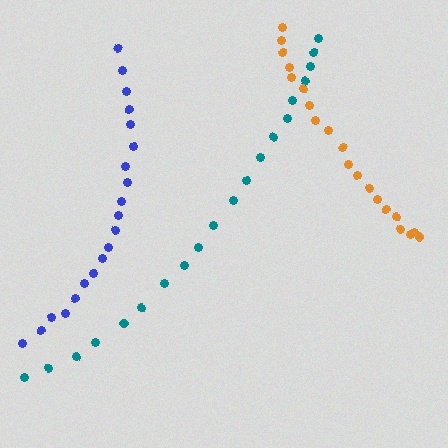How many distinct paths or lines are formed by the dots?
There are 3 distinct paths.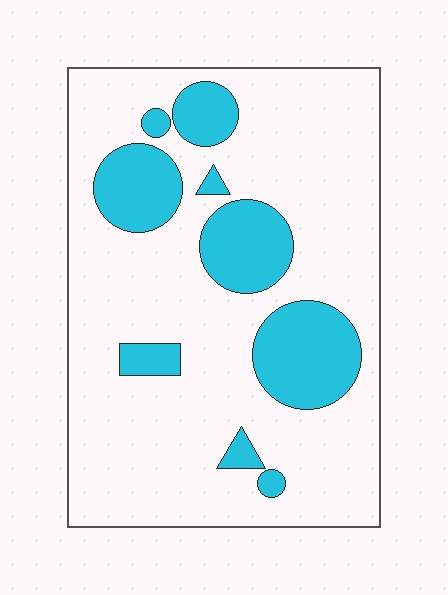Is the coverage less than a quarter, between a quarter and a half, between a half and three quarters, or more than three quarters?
Less than a quarter.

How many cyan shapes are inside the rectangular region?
9.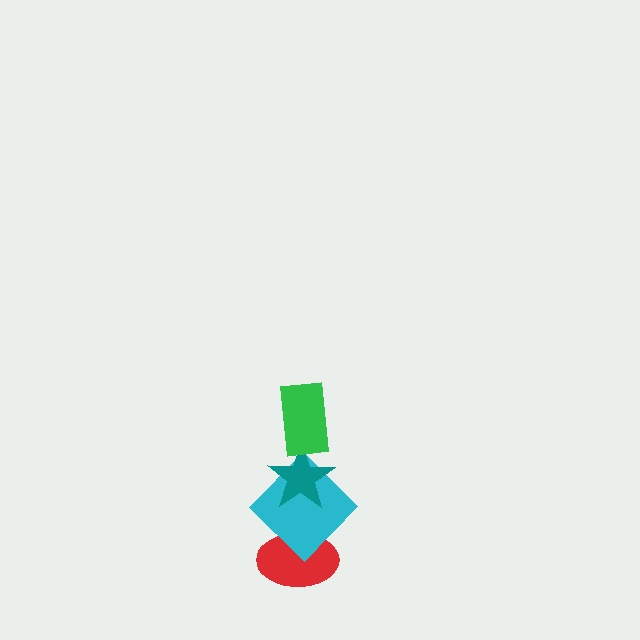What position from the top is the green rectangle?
The green rectangle is 1st from the top.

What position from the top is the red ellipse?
The red ellipse is 4th from the top.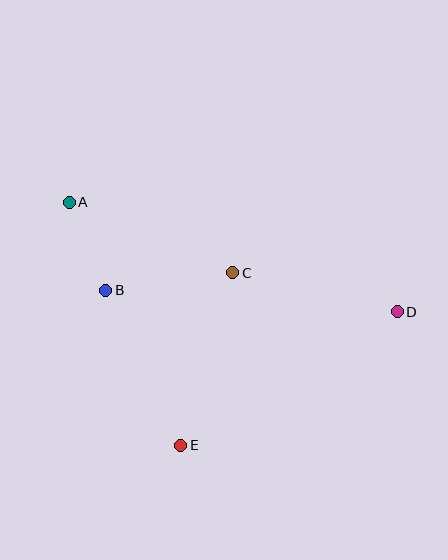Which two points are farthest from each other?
Points A and D are farthest from each other.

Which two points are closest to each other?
Points A and B are closest to each other.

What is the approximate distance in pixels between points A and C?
The distance between A and C is approximately 178 pixels.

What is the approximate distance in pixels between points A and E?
The distance between A and E is approximately 267 pixels.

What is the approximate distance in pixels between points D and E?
The distance between D and E is approximately 254 pixels.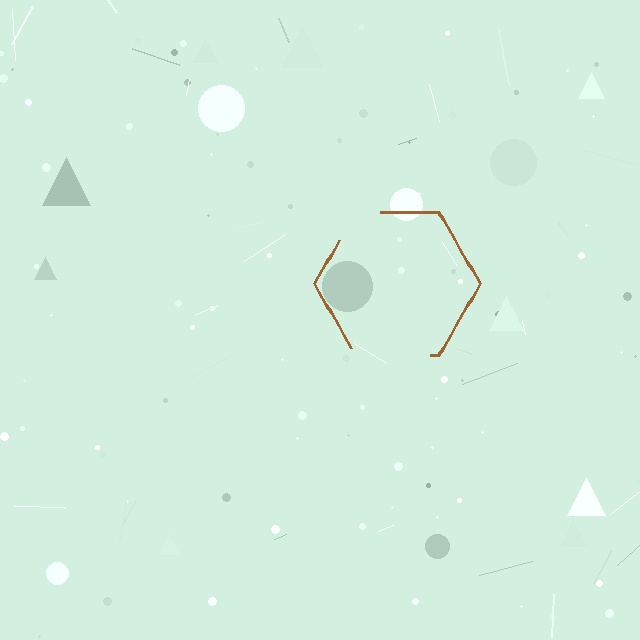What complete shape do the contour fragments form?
The contour fragments form a hexagon.